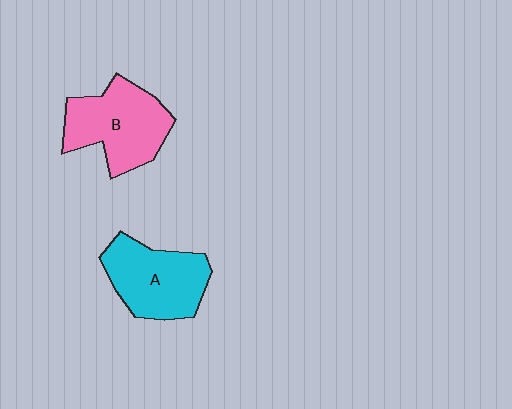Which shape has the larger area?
Shape B (pink).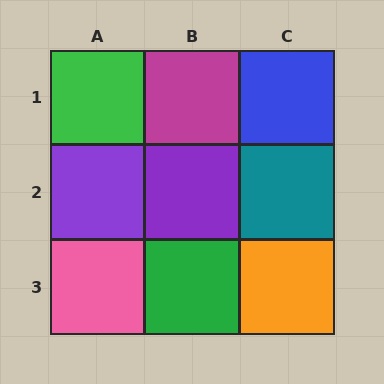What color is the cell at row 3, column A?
Pink.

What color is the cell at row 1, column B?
Magenta.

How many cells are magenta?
1 cell is magenta.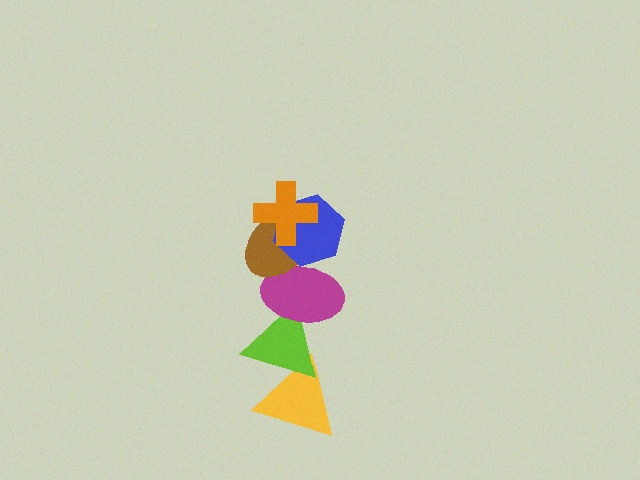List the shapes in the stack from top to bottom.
From top to bottom: the orange cross, the blue hexagon, the brown ellipse, the magenta ellipse, the lime triangle, the yellow triangle.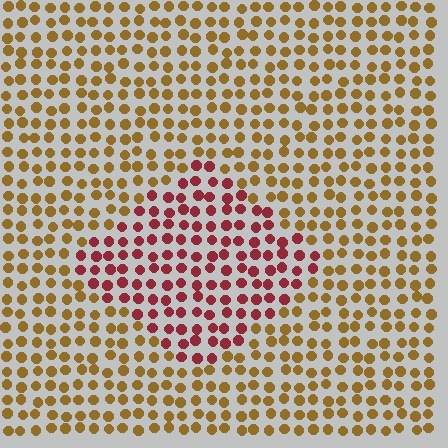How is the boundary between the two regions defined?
The boundary is defined purely by a slight shift in hue (about 50 degrees). Spacing, size, and orientation are identical on both sides.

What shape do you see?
I see a diamond.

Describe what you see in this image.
The image is filled with small brown elements in a uniform arrangement. A diamond-shaped region is visible where the elements are tinted to a slightly different hue, forming a subtle color boundary.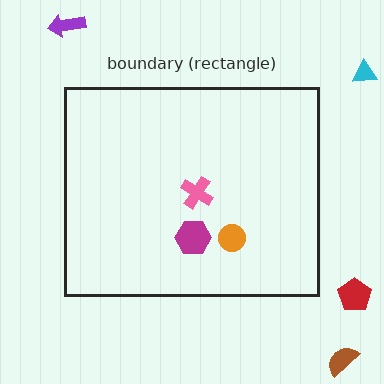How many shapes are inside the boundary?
3 inside, 4 outside.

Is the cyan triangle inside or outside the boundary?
Outside.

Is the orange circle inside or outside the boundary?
Inside.